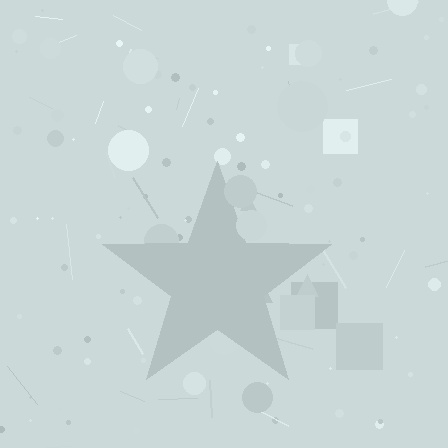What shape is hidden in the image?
A star is hidden in the image.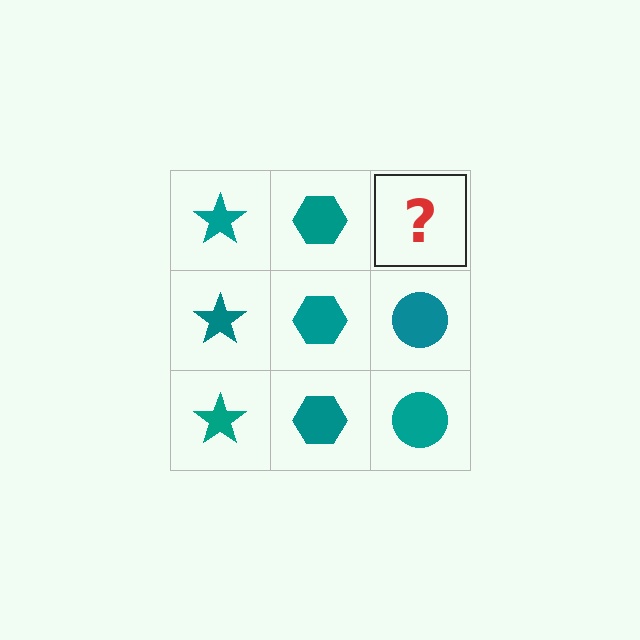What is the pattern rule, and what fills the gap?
The rule is that each column has a consistent shape. The gap should be filled with a teal circle.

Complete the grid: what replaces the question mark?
The question mark should be replaced with a teal circle.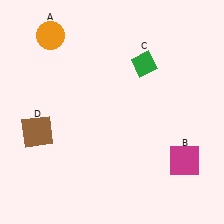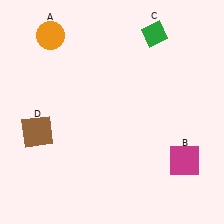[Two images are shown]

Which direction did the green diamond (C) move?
The green diamond (C) moved up.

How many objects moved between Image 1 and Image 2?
1 object moved between the two images.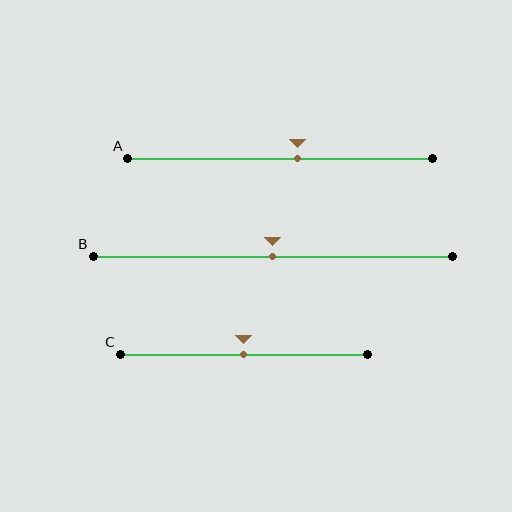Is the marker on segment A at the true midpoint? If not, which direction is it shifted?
No, the marker on segment A is shifted to the right by about 6% of the segment length.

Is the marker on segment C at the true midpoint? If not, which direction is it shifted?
Yes, the marker on segment C is at the true midpoint.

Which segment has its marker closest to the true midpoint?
Segment B has its marker closest to the true midpoint.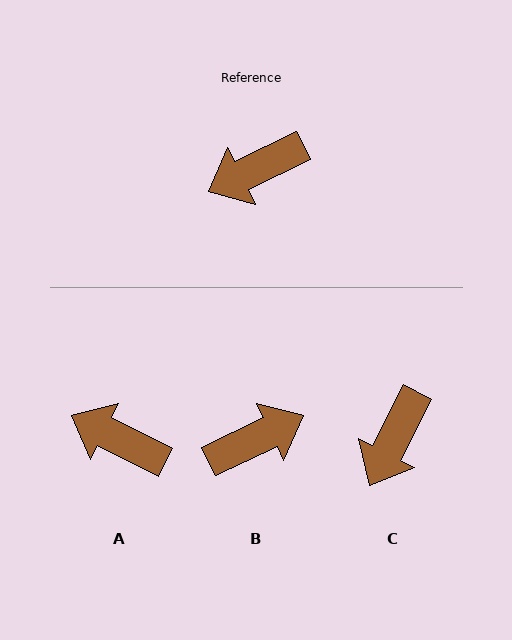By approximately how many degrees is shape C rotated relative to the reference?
Approximately 37 degrees counter-clockwise.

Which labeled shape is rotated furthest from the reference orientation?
B, about 180 degrees away.